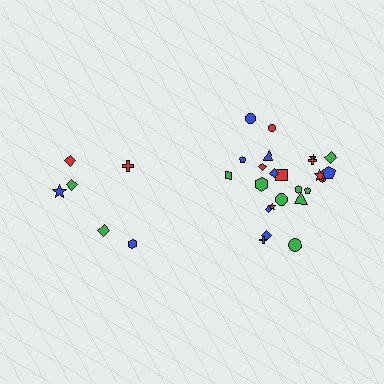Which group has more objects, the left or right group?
The right group.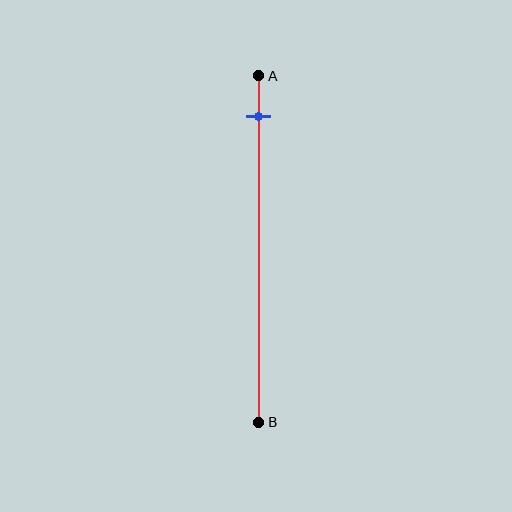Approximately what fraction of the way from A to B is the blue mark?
The blue mark is approximately 10% of the way from A to B.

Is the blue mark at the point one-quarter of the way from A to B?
No, the mark is at about 10% from A, not at the 25% one-quarter point.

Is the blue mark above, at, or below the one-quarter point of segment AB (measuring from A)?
The blue mark is above the one-quarter point of segment AB.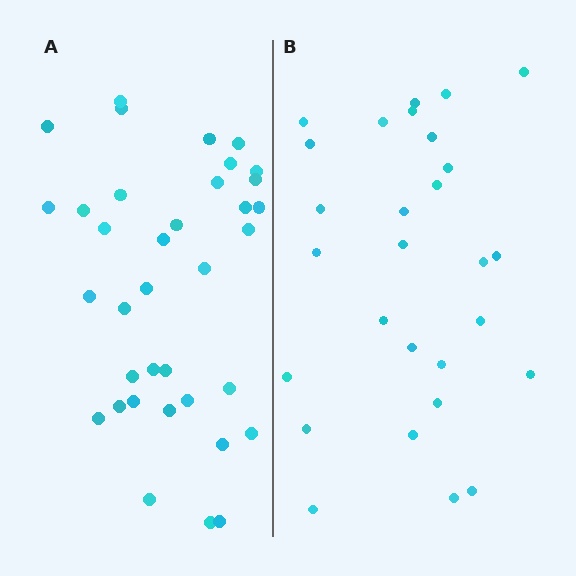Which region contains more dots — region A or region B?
Region A (the left region) has more dots.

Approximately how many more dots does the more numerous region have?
Region A has roughly 8 or so more dots than region B.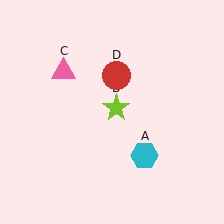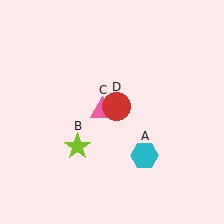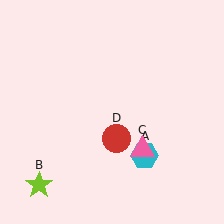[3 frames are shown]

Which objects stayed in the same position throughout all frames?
Cyan hexagon (object A) remained stationary.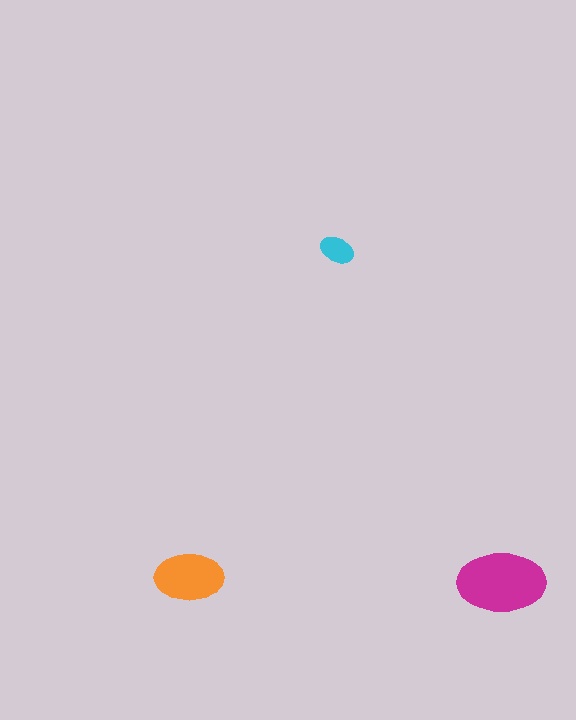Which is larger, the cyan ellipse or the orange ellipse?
The orange one.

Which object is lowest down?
The magenta ellipse is bottommost.